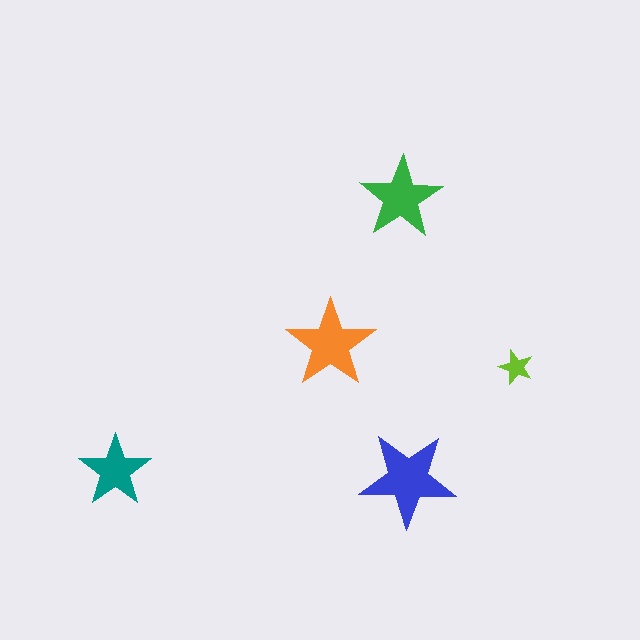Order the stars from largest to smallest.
the blue one, the orange one, the green one, the teal one, the lime one.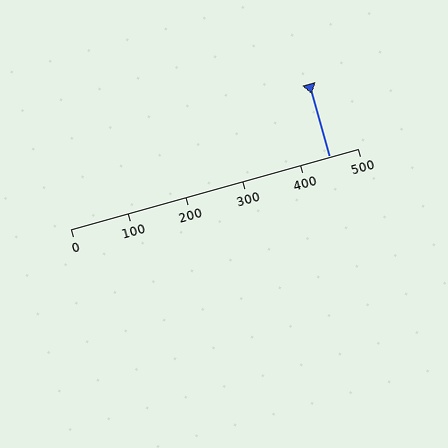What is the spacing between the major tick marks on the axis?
The major ticks are spaced 100 apart.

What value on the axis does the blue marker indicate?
The marker indicates approximately 450.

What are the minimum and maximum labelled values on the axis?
The axis runs from 0 to 500.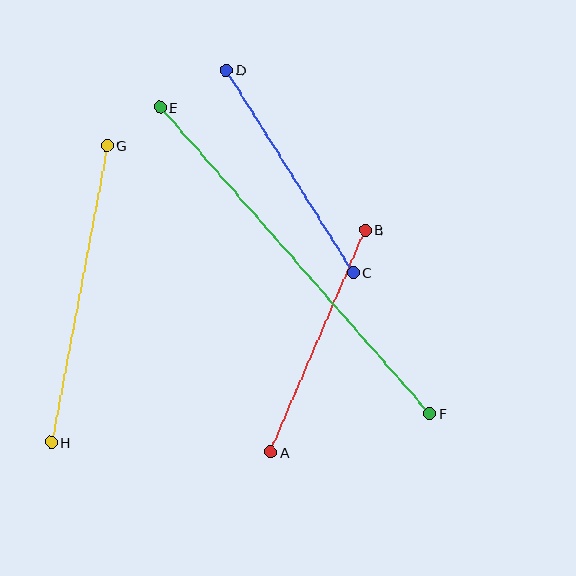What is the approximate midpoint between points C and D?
The midpoint is at approximately (290, 171) pixels.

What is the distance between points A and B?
The distance is approximately 242 pixels.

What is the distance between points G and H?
The distance is approximately 303 pixels.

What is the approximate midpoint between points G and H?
The midpoint is at approximately (79, 294) pixels.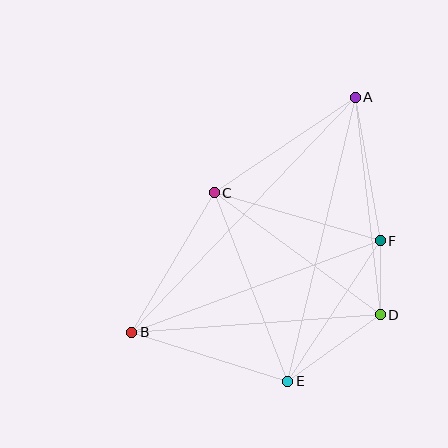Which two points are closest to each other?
Points D and F are closest to each other.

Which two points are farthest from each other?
Points A and B are farthest from each other.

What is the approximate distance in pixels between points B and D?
The distance between B and D is approximately 249 pixels.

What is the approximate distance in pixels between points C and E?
The distance between C and E is approximately 202 pixels.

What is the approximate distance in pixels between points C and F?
The distance between C and F is approximately 173 pixels.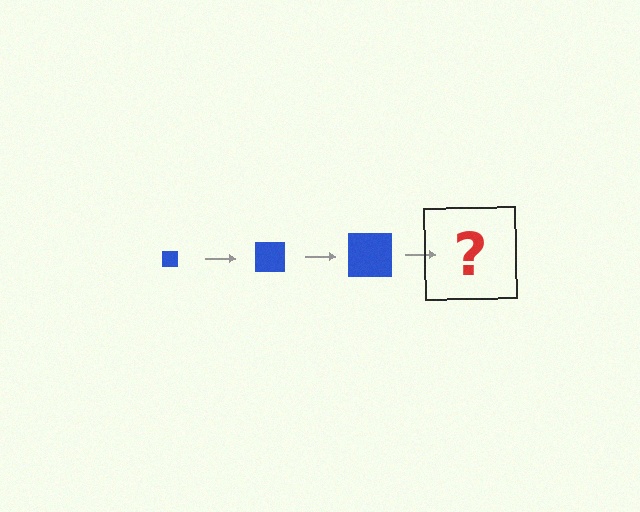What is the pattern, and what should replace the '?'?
The pattern is that the square gets progressively larger each step. The '?' should be a blue square, larger than the previous one.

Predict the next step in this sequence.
The next step is a blue square, larger than the previous one.